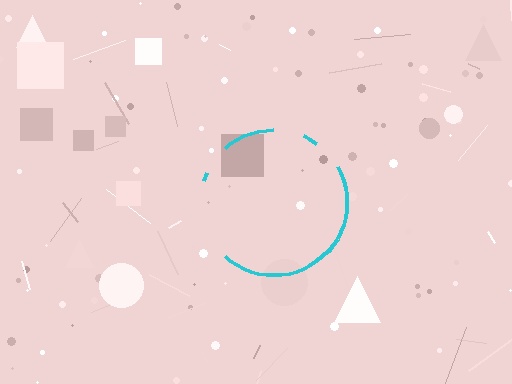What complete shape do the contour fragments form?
The contour fragments form a circle.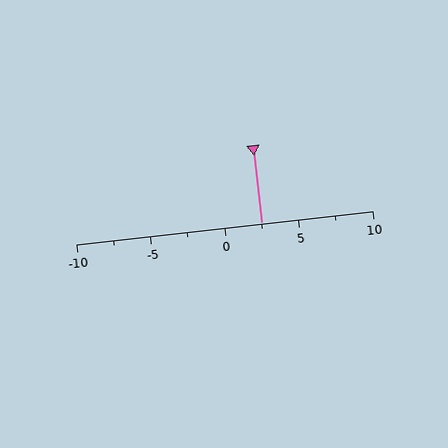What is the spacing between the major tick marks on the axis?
The major ticks are spaced 5 apart.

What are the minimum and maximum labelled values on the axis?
The axis runs from -10 to 10.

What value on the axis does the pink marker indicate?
The marker indicates approximately 2.5.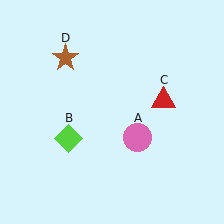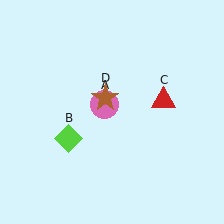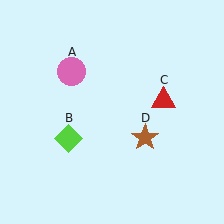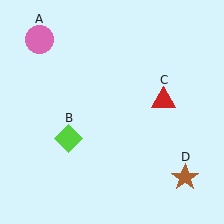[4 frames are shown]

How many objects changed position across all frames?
2 objects changed position: pink circle (object A), brown star (object D).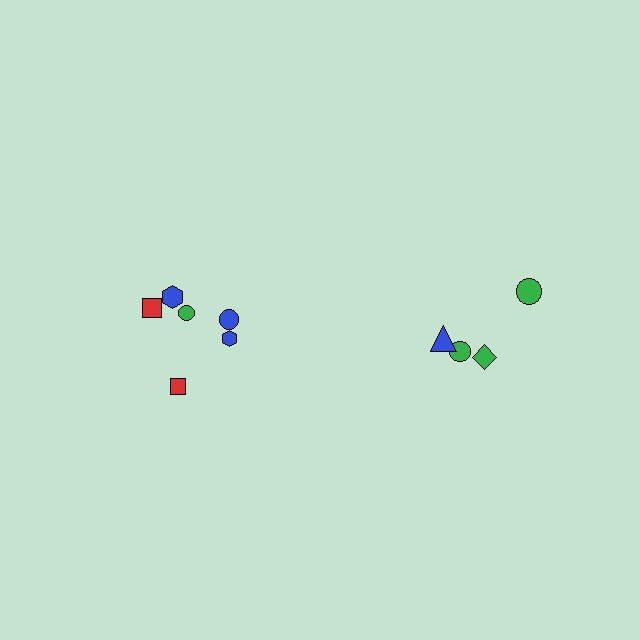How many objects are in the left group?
There are 6 objects.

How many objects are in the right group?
There are 4 objects.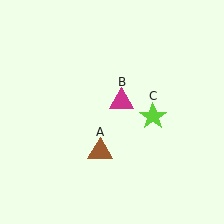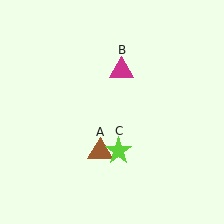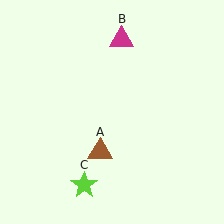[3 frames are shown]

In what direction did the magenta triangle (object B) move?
The magenta triangle (object B) moved up.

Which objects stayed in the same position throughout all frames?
Brown triangle (object A) remained stationary.